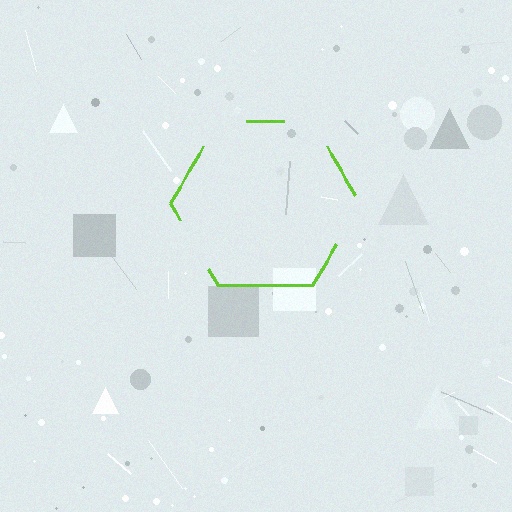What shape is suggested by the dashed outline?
The dashed outline suggests a hexagon.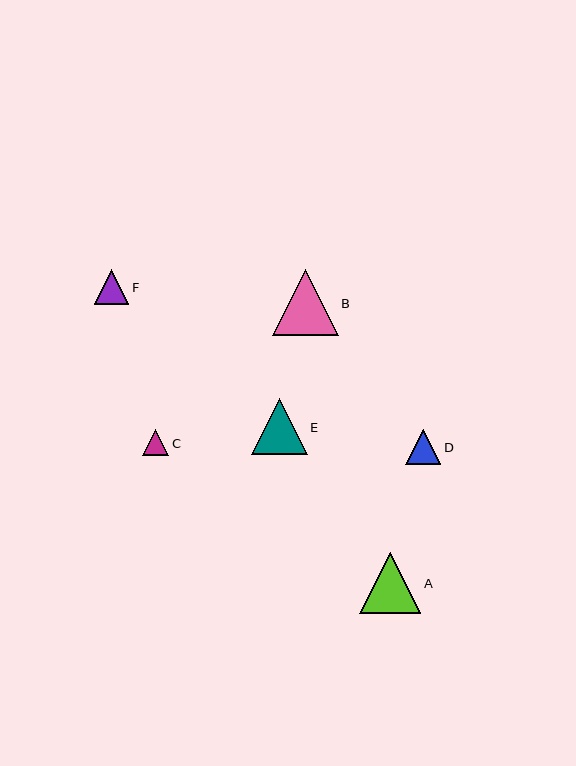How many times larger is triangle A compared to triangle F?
Triangle A is approximately 1.8 times the size of triangle F.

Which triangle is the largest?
Triangle B is the largest with a size of approximately 66 pixels.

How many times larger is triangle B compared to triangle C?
Triangle B is approximately 2.5 times the size of triangle C.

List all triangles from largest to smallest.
From largest to smallest: B, A, E, D, F, C.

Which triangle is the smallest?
Triangle C is the smallest with a size of approximately 27 pixels.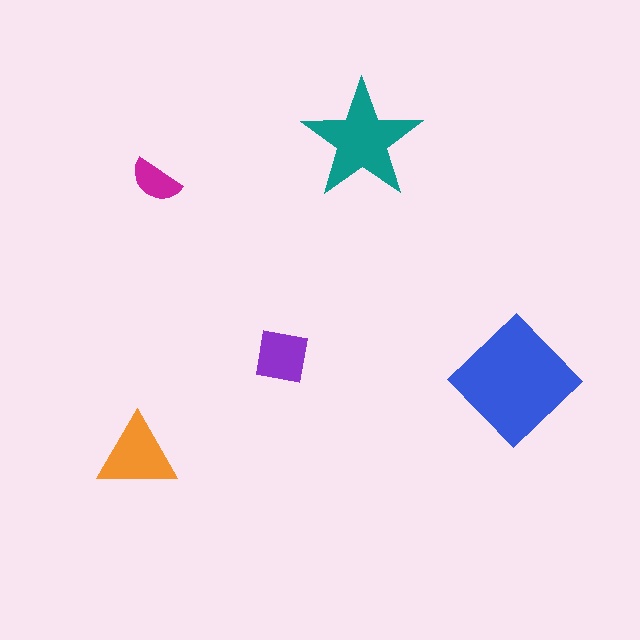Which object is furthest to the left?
The orange triangle is leftmost.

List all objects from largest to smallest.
The blue diamond, the teal star, the orange triangle, the purple square, the magenta semicircle.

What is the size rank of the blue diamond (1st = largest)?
1st.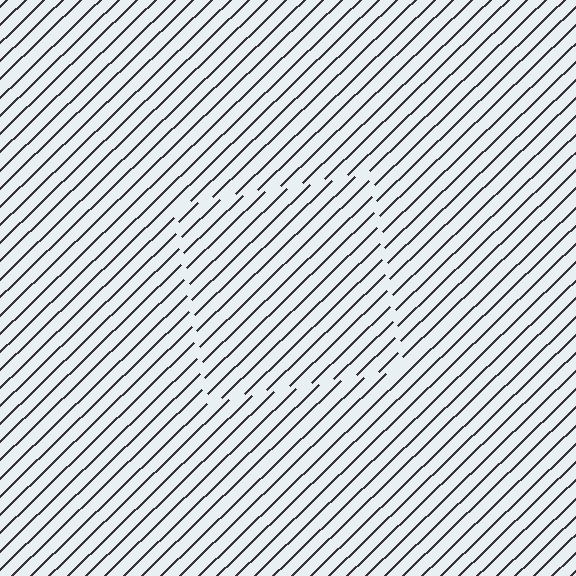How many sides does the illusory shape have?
4 sides — the line-ends trace a square.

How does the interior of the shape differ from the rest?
The interior of the shape contains the same grating, shifted by half a period — the contour is defined by the phase discontinuity where line-ends from the inner and outer gratings abut.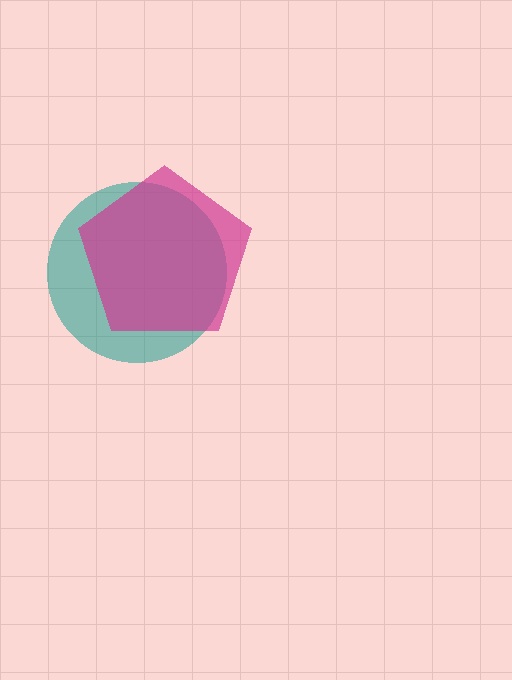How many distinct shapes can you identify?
There are 2 distinct shapes: a teal circle, a magenta pentagon.